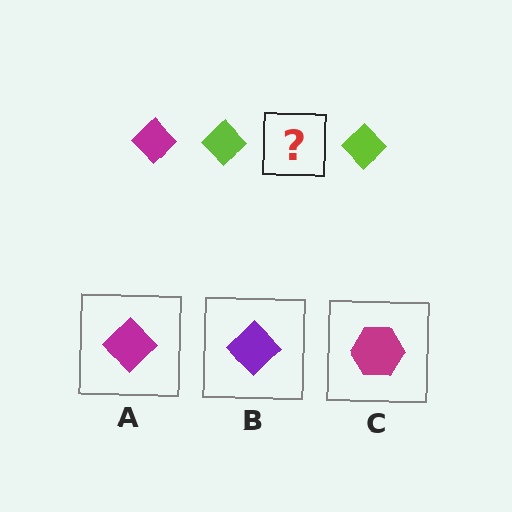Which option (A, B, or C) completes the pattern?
A.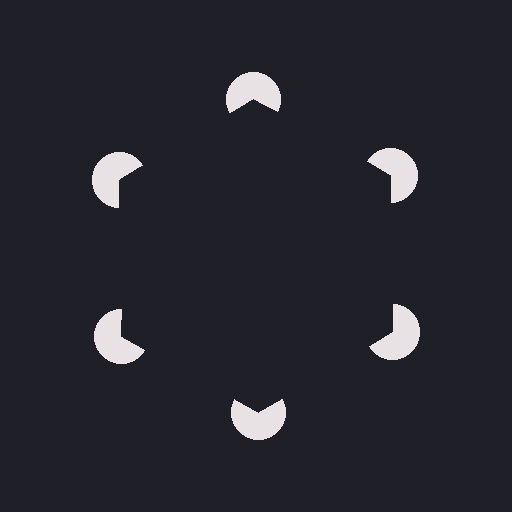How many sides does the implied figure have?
6 sides.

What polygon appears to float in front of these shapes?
An illusory hexagon — its edges are inferred from the aligned wedge cuts in the pac-man discs, not physically drawn.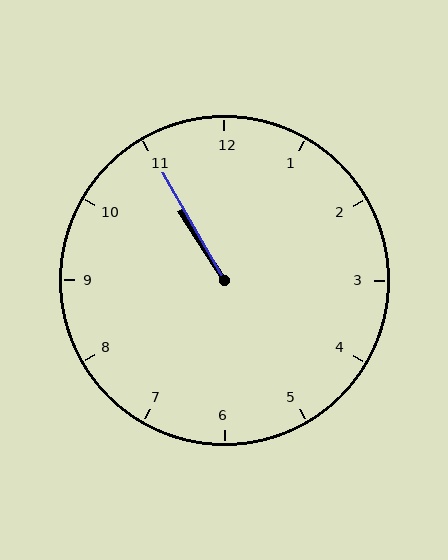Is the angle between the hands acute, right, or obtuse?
It is acute.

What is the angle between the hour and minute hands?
Approximately 2 degrees.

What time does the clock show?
10:55.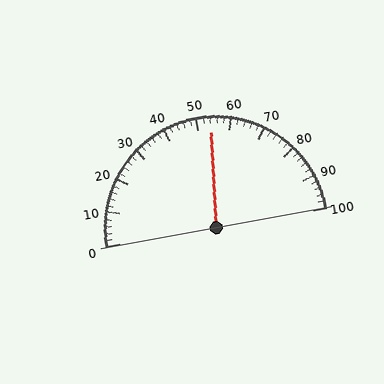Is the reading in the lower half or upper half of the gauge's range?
The reading is in the upper half of the range (0 to 100).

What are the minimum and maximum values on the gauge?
The gauge ranges from 0 to 100.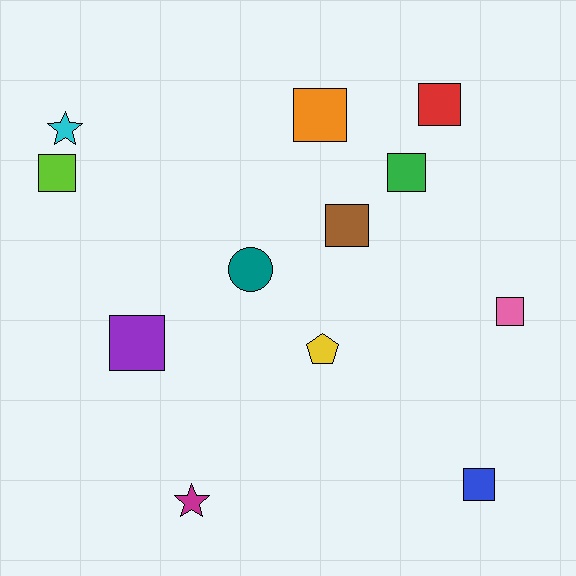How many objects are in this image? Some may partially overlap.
There are 12 objects.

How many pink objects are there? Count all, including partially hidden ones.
There is 1 pink object.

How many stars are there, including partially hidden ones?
There are 2 stars.